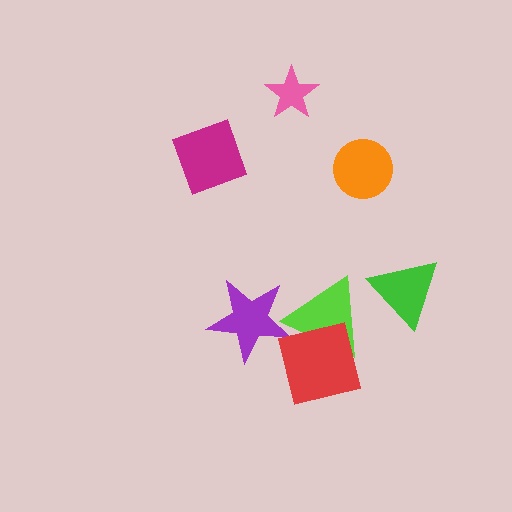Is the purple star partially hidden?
Yes, it is partially covered by another shape.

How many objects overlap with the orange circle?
0 objects overlap with the orange circle.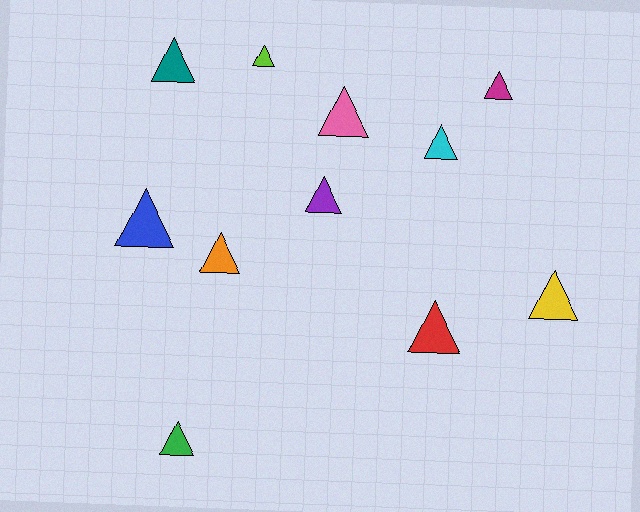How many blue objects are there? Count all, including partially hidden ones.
There is 1 blue object.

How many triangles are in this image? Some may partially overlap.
There are 11 triangles.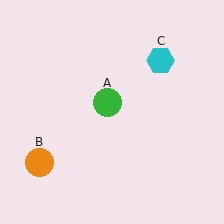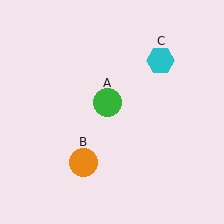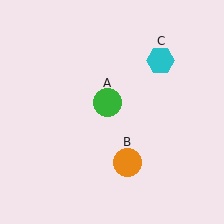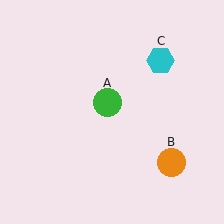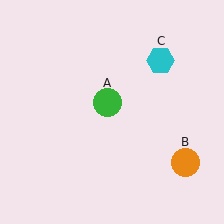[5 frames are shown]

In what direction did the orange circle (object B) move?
The orange circle (object B) moved right.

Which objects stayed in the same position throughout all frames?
Green circle (object A) and cyan hexagon (object C) remained stationary.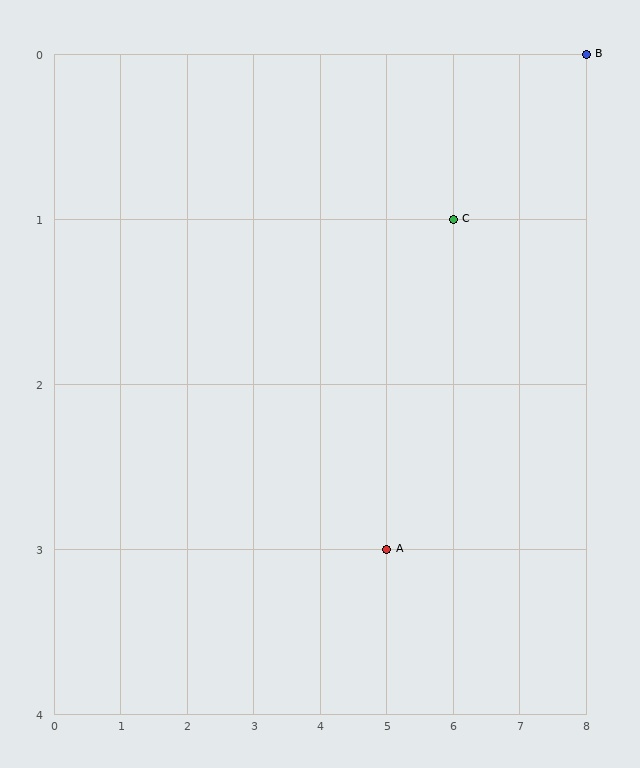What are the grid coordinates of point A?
Point A is at grid coordinates (5, 3).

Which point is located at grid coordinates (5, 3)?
Point A is at (5, 3).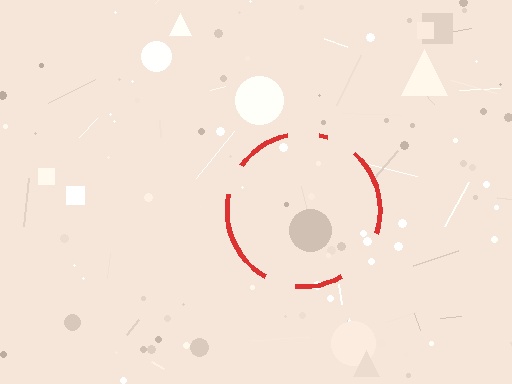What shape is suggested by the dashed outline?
The dashed outline suggests a circle.